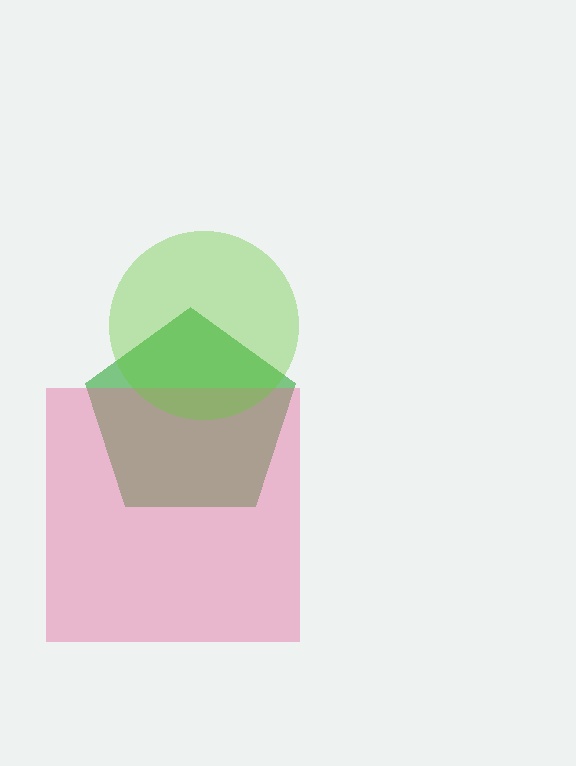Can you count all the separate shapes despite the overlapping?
Yes, there are 3 separate shapes.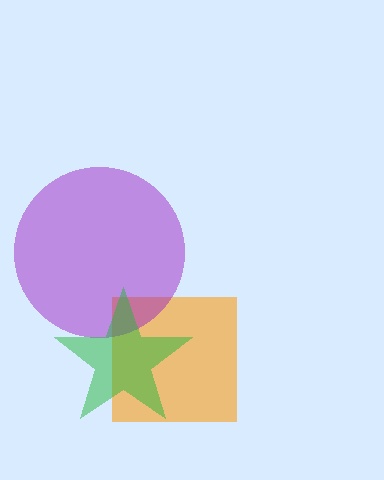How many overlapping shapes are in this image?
There are 3 overlapping shapes in the image.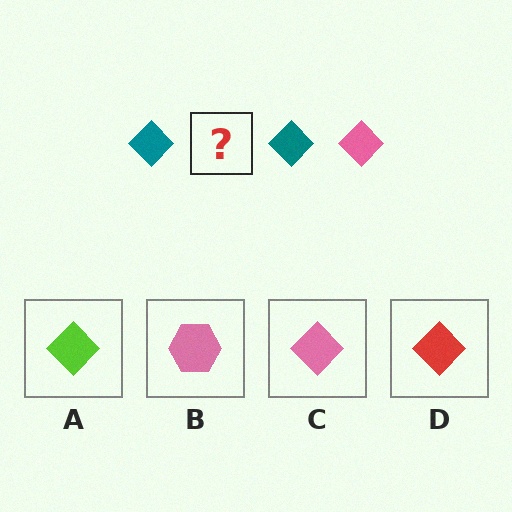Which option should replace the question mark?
Option C.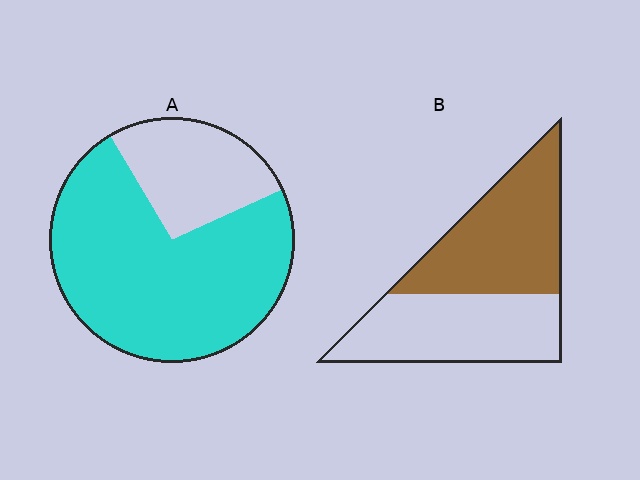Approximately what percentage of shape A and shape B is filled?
A is approximately 75% and B is approximately 50%.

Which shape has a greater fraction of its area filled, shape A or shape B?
Shape A.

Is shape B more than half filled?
Roughly half.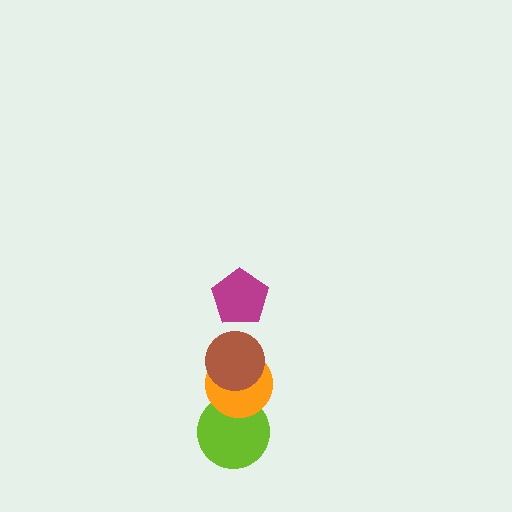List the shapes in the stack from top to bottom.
From top to bottom: the magenta pentagon, the brown circle, the orange circle, the lime circle.